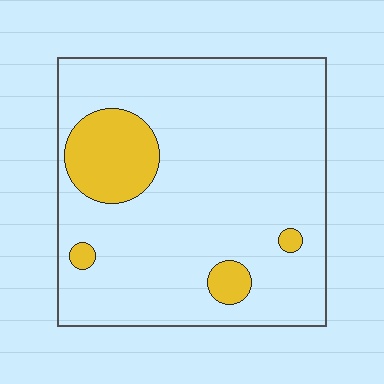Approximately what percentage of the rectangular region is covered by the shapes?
Approximately 15%.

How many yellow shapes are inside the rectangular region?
4.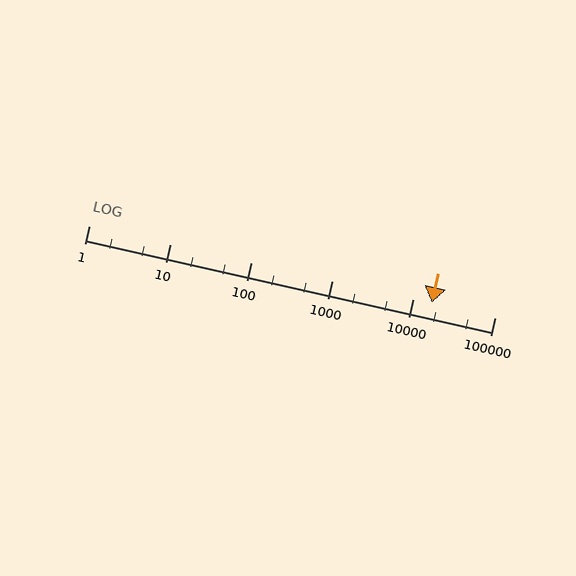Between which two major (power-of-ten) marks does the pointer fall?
The pointer is between 10000 and 100000.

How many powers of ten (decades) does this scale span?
The scale spans 5 decades, from 1 to 100000.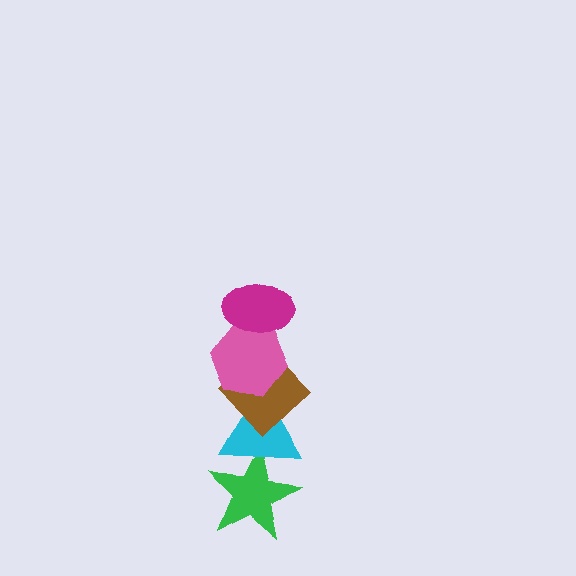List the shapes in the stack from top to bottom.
From top to bottom: the magenta ellipse, the pink hexagon, the brown diamond, the cyan triangle, the green star.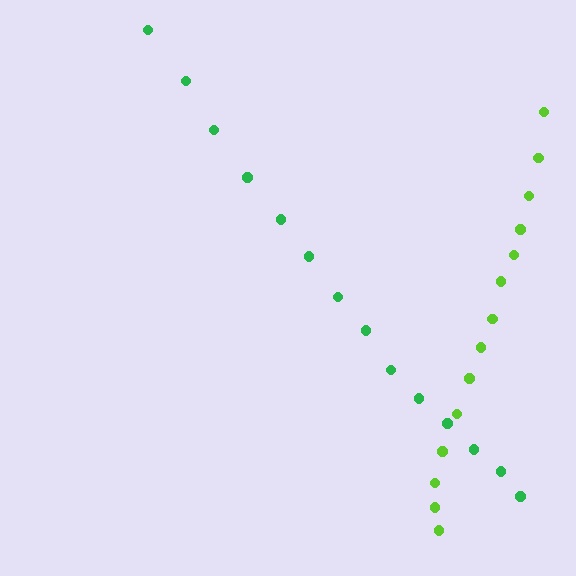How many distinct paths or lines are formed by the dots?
There are 2 distinct paths.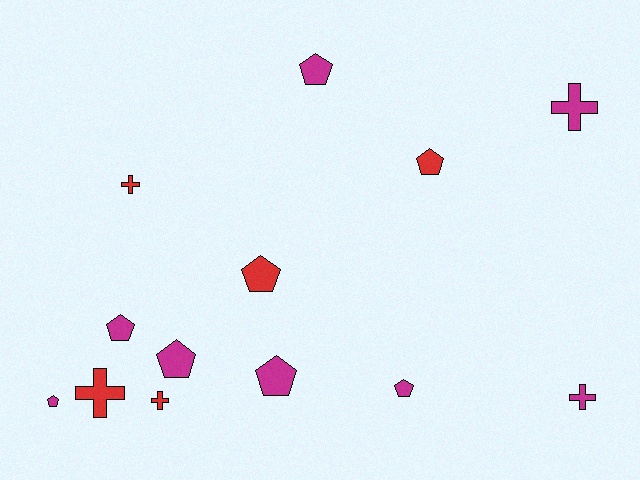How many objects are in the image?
There are 13 objects.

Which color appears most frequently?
Magenta, with 8 objects.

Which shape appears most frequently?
Pentagon, with 8 objects.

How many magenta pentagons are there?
There are 6 magenta pentagons.